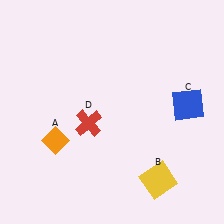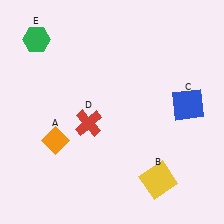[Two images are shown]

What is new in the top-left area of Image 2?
A green hexagon (E) was added in the top-left area of Image 2.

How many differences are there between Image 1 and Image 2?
There is 1 difference between the two images.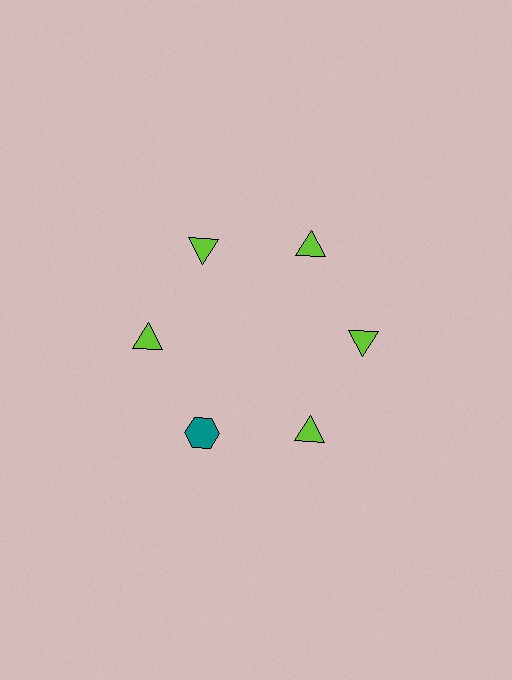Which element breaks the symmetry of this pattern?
The teal hexagon at roughly the 7 o'clock position breaks the symmetry. All other shapes are lime triangles.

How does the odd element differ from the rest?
It differs in both color (teal instead of lime) and shape (hexagon instead of triangle).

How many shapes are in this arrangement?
There are 6 shapes arranged in a ring pattern.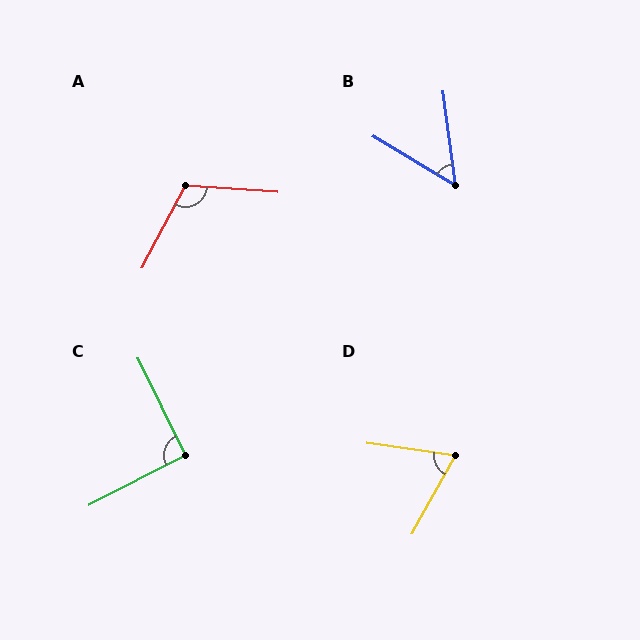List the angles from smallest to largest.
B (51°), D (69°), C (91°), A (114°).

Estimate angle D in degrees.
Approximately 69 degrees.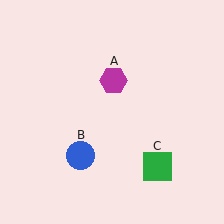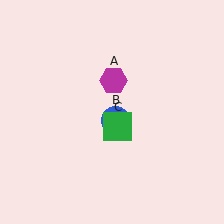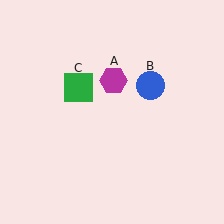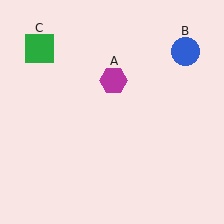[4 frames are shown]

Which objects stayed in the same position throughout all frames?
Magenta hexagon (object A) remained stationary.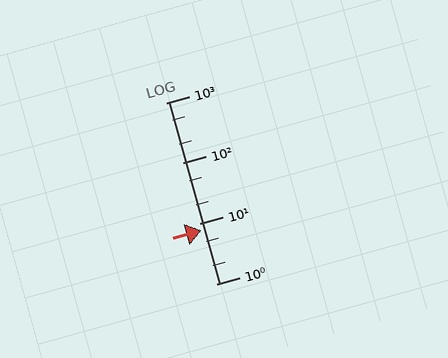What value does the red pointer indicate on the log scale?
The pointer indicates approximately 7.8.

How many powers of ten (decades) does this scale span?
The scale spans 3 decades, from 1 to 1000.